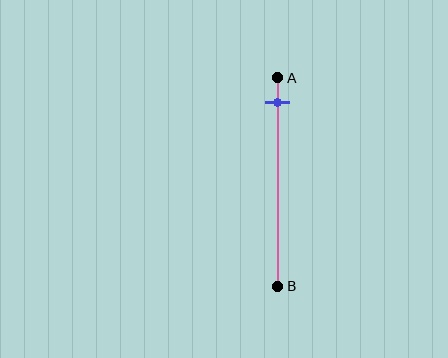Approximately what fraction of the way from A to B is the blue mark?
The blue mark is approximately 10% of the way from A to B.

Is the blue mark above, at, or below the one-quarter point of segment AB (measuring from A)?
The blue mark is above the one-quarter point of segment AB.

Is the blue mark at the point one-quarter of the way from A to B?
No, the mark is at about 10% from A, not at the 25% one-quarter point.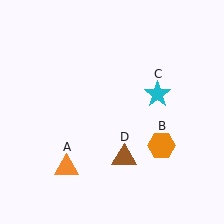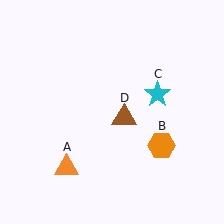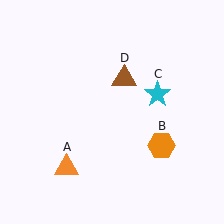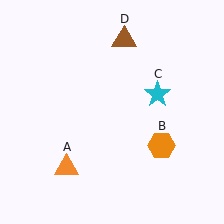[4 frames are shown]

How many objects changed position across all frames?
1 object changed position: brown triangle (object D).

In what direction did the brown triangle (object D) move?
The brown triangle (object D) moved up.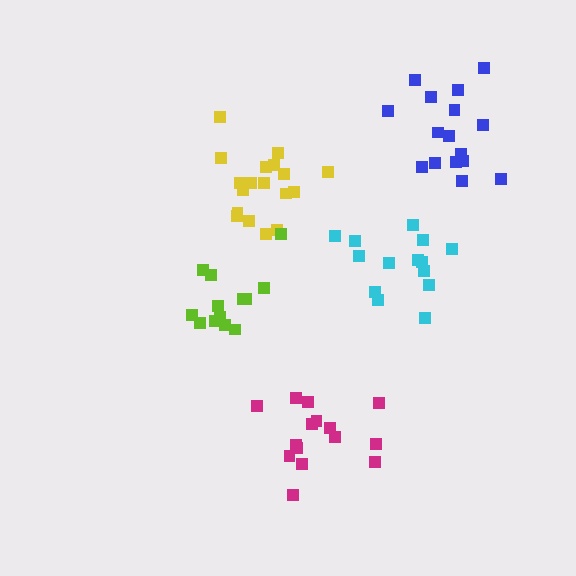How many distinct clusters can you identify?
There are 5 distinct clusters.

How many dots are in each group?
Group 1: 18 dots, Group 2: 15 dots, Group 3: 14 dots, Group 4: 17 dots, Group 5: 13 dots (77 total).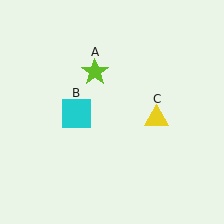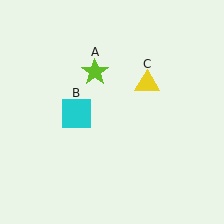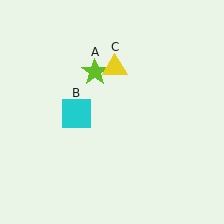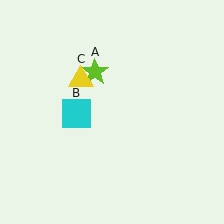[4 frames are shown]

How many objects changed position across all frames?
1 object changed position: yellow triangle (object C).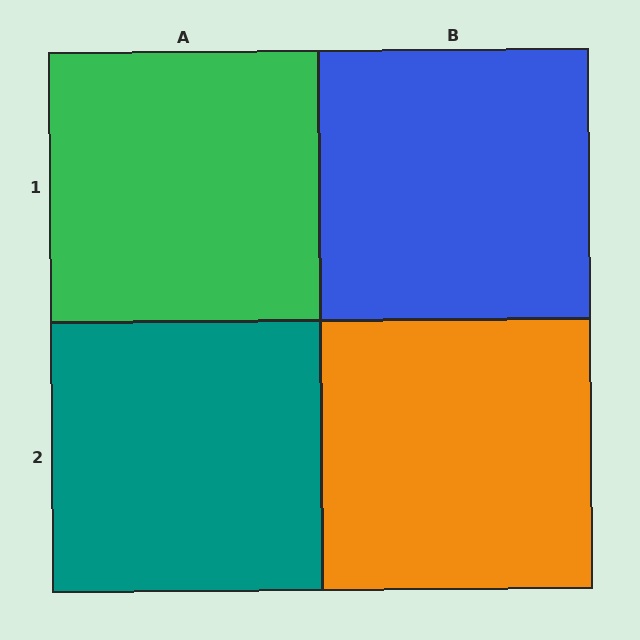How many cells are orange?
1 cell is orange.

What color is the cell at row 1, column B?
Blue.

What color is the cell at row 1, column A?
Green.